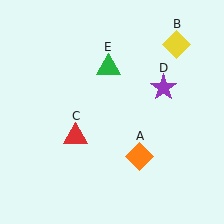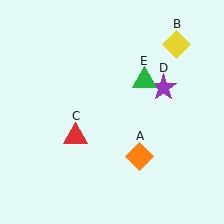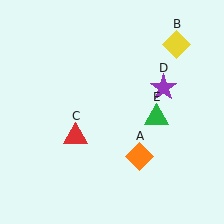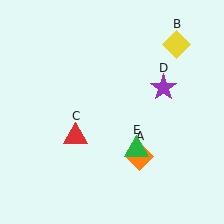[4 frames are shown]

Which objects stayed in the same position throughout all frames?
Orange diamond (object A) and yellow diamond (object B) and red triangle (object C) and purple star (object D) remained stationary.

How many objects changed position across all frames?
1 object changed position: green triangle (object E).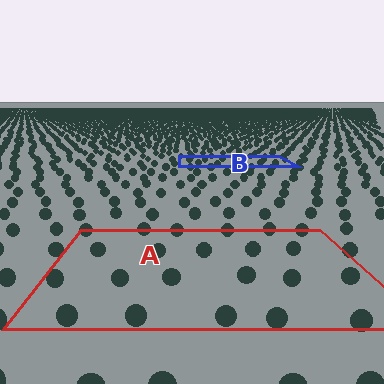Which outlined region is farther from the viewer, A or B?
Region B is farther from the viewer — the texture elements inside it appear smaller and more densely packed.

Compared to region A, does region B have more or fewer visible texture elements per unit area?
Region B has more texture elements per unit area — they are packed more densely because it is farther away.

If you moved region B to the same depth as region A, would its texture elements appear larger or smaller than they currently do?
They would appear larger. At a closer depth, the same texture elements are projected at a bigger on-screen size.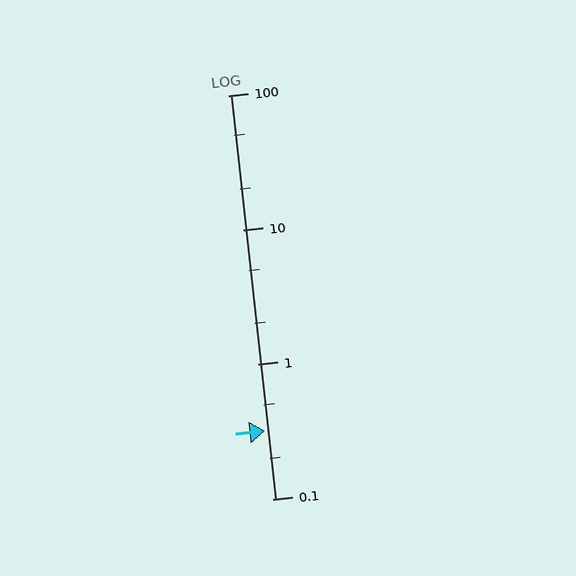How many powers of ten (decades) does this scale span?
The scale spans 3 decades, from 0.1 to 100.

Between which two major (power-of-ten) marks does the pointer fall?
The pointer is between 0.1 and 1.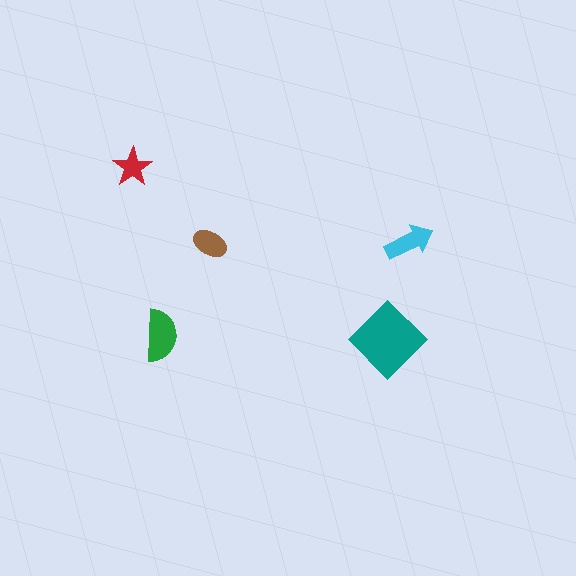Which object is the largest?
The teal diamond.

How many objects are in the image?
There are 5 objects in the image.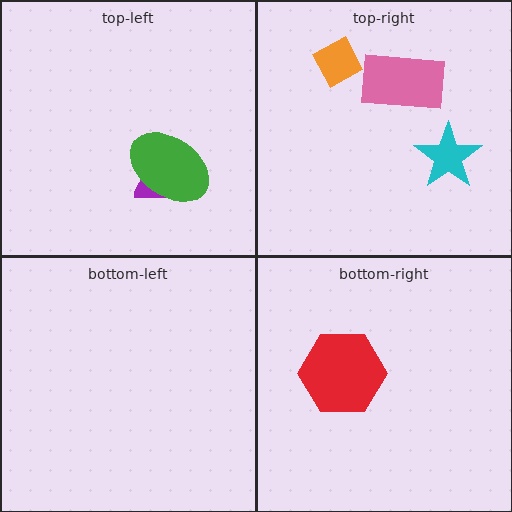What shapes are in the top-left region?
The purple semicircle, the green ellipse.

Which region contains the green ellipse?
The top-left region.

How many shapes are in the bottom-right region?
1.